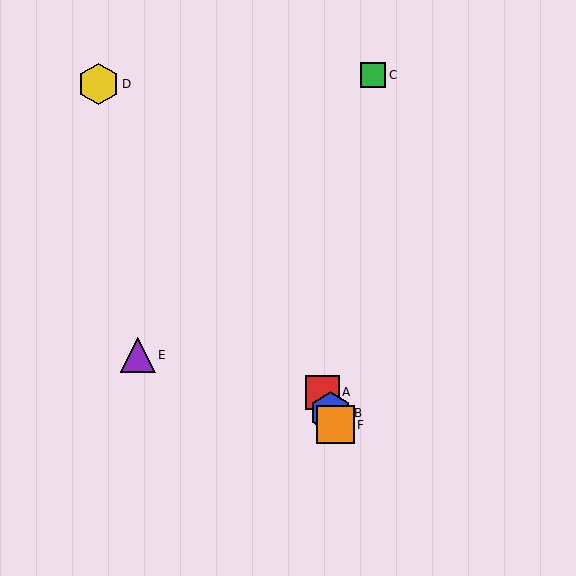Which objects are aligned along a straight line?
Objects A, B, F are aligned along a straight line.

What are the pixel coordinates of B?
Object B is at (330, 413).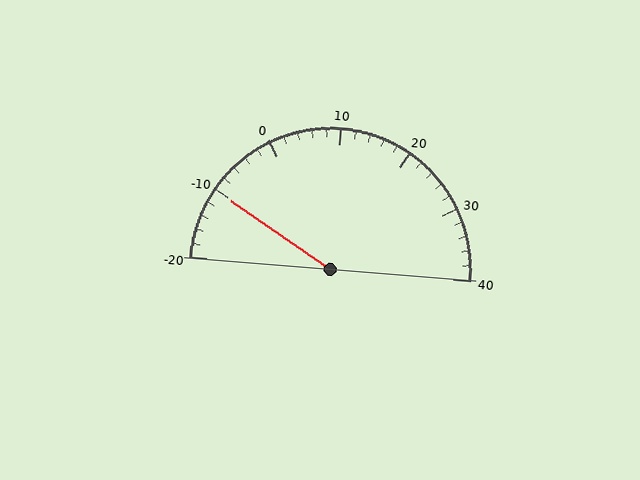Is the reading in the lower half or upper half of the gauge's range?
The reading is in the lower half of the range (-20 to 40).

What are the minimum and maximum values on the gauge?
The gauge ranges from -20 to 40.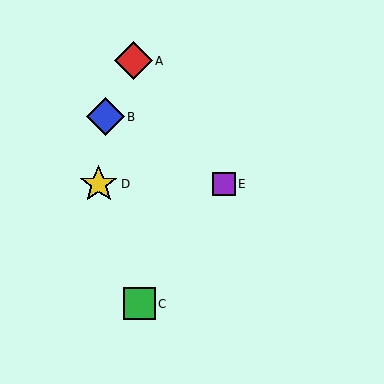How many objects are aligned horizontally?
2 objects (D, E) are aligned horizontally.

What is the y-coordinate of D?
Object D is at y≈184.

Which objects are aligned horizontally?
Objects D, E are aligned horizontally.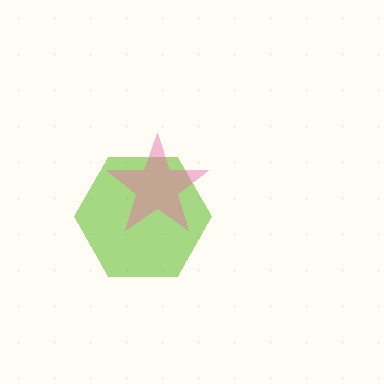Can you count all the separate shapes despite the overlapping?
Yes, there are 2 separate shapes.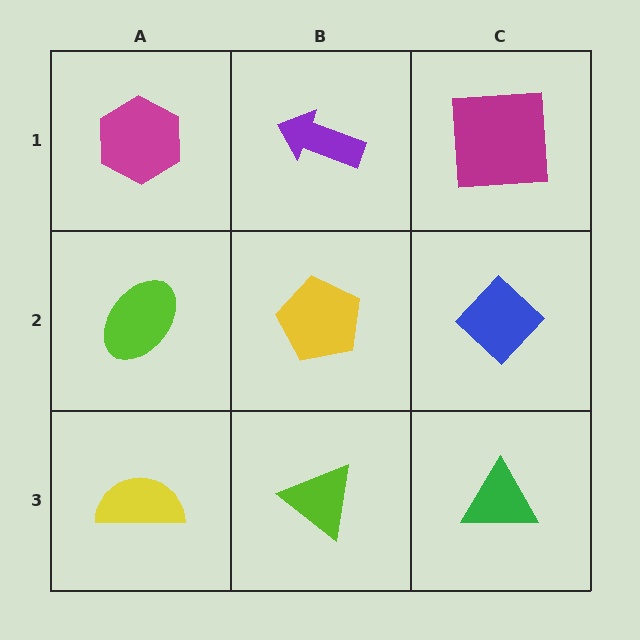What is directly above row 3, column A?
A lime ellipse.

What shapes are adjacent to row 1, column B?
A yellow pentagon (row 2, column B), a magenta hexagon (row 1, column A), a magenta square (row 1, column C).